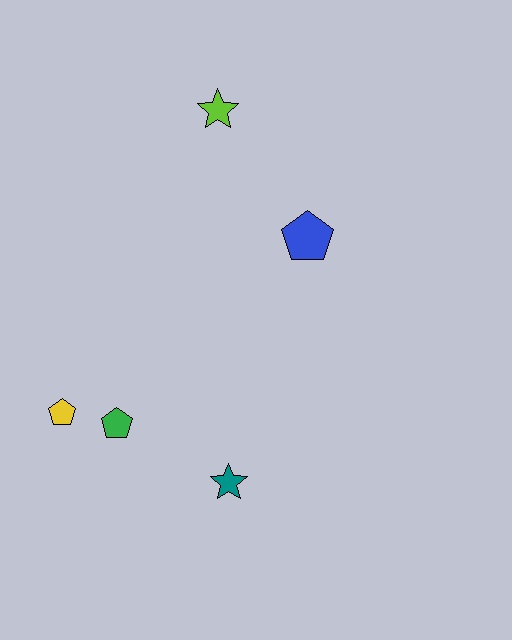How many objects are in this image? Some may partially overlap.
There are 5 objects.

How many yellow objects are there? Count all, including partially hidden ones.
There is 1 yellow object.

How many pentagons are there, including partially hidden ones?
There are 3 pentagons.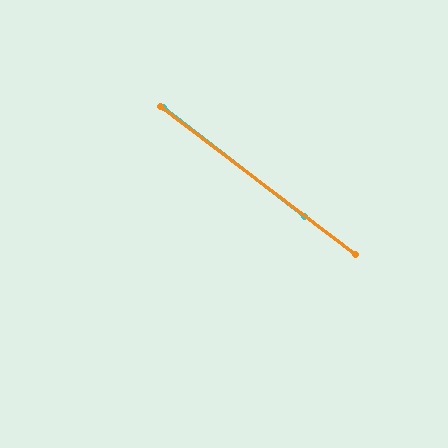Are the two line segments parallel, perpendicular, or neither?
Parallel — their directions differ by only 0.3°.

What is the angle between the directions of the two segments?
Approximately 0 degrees.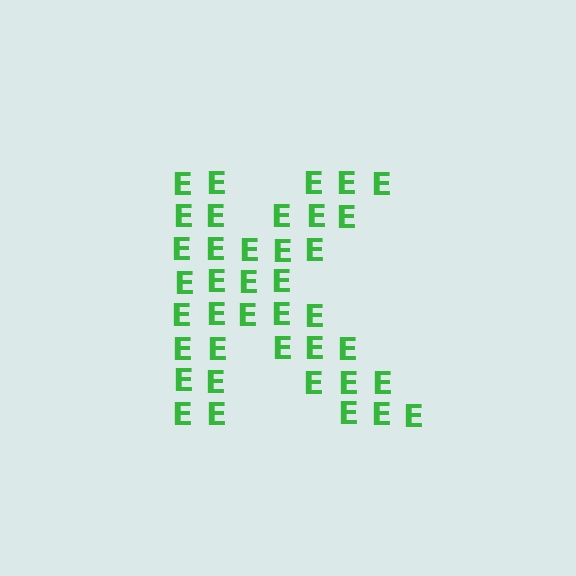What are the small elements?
The small elements are letter E's.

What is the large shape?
The large shape is the letter K.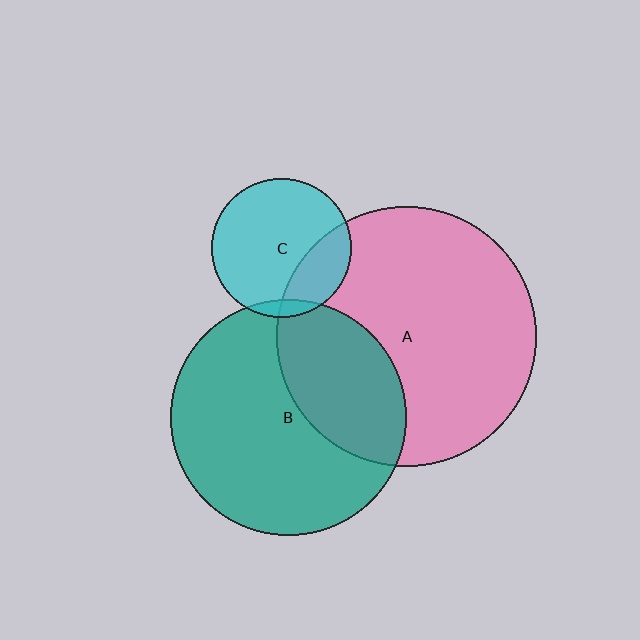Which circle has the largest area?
Circle A (pink).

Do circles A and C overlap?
Yes.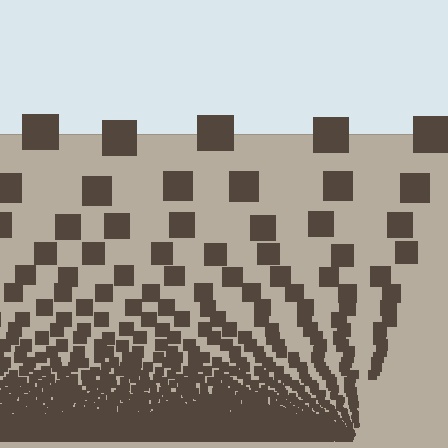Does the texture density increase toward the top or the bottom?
Density increases toward the bottom.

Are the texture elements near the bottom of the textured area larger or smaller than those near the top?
Smaller. The gradient is inverted — elements near the bottom are smaller and denser.